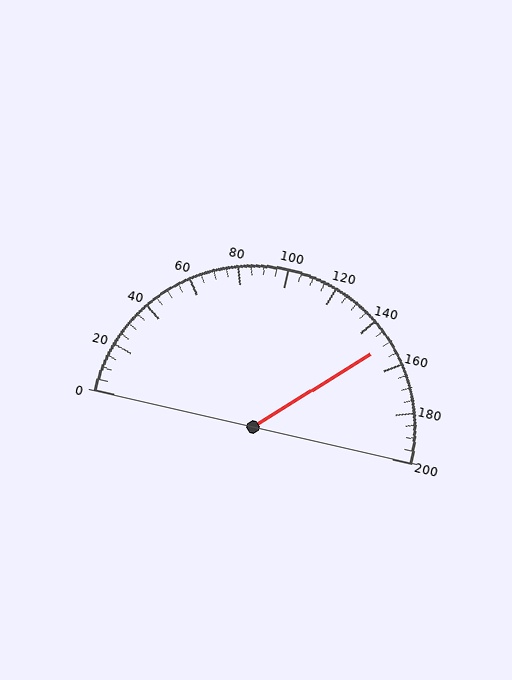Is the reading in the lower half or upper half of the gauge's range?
The reading is in the upper half of the range (0 to 200).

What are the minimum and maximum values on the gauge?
The gauge ranges from 0 to 200.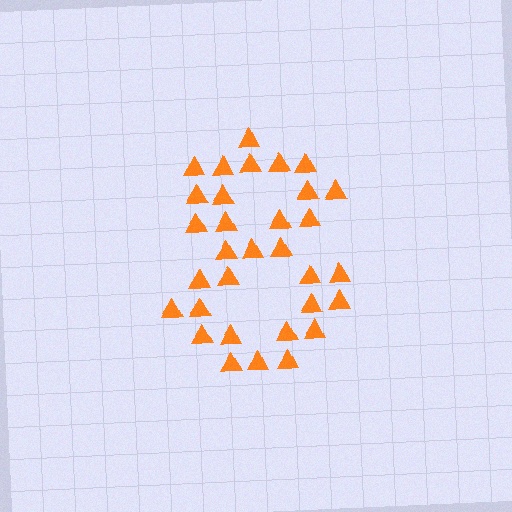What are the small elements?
The small elements are triangles.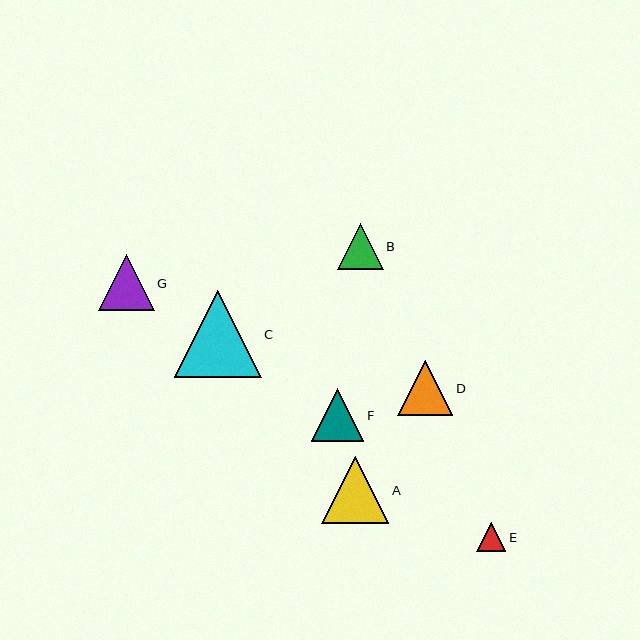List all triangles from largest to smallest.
From largest to smallest: C, A, G, D, F, B, E.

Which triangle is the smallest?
Triangle E is the smallest with a size of approximately 30 pixels.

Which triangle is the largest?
Triangle C is the largest with a size of approximately 87 pixels.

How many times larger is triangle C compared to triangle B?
Triangle C is approximately 1.9 times the size of triangle B.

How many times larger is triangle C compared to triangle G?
Triangle C is approximately 1.6 times the size of triangle G.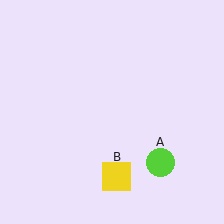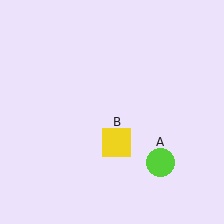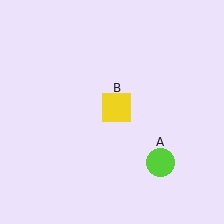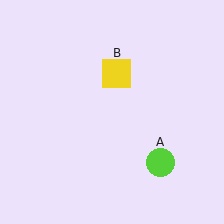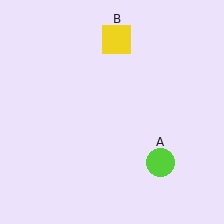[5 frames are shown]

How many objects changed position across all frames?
1 object changed position: yellow square (object B).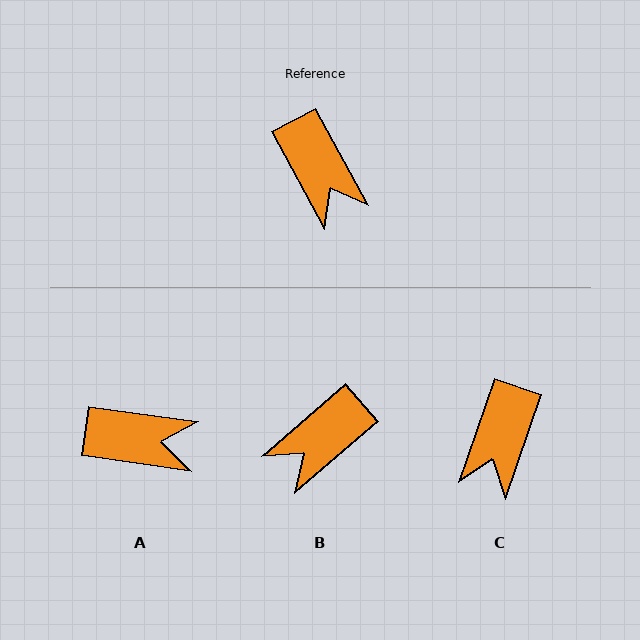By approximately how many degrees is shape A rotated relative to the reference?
Approximately 53 degrees counter-clockwise.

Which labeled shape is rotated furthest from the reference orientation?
B, about 78 degrees away.